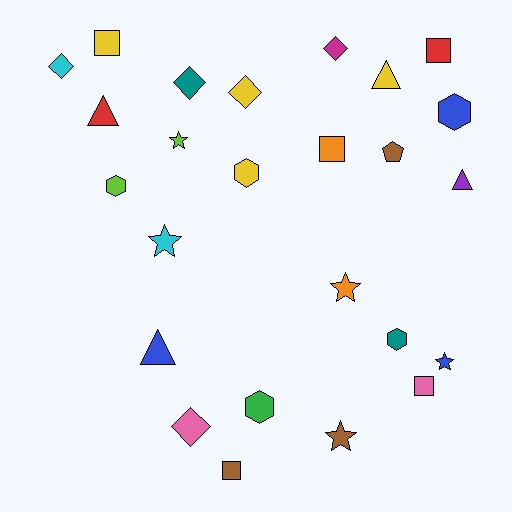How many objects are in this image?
There are 25 objects.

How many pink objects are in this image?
There are 2 pink objects.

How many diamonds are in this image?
There are 5 diamonds.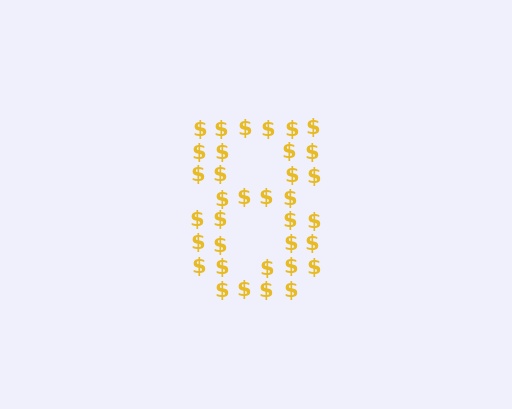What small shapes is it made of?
It is made of small dollar signs.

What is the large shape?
The large shape is the digit 8.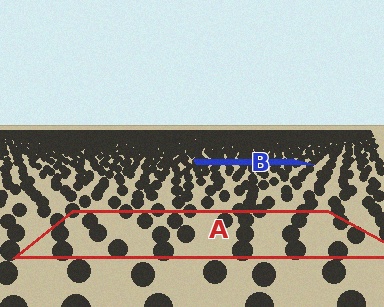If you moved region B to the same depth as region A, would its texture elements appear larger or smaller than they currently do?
They would appear larger. At a closer depth, the same texture elements are projected at a bigger on-screen size.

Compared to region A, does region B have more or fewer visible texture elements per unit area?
Region B has more texture elements per unit area — they are packed more densely because it is farther away.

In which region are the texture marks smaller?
The texture marks are smaller in region B, because it is farther away.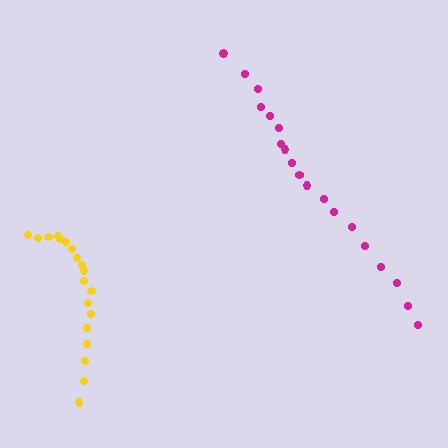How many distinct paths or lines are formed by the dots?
There are 2 distinct paths.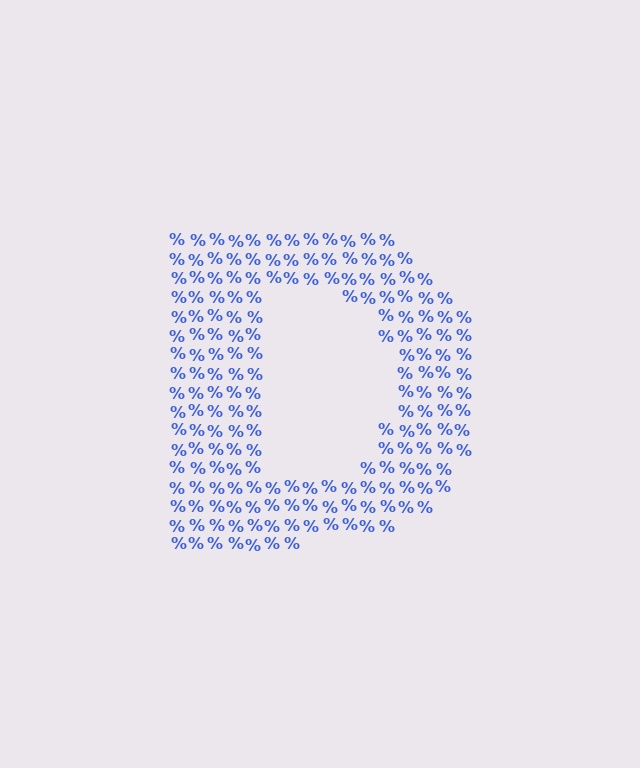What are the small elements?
The small elements are percent signs.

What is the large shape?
The large shape is the letter D.